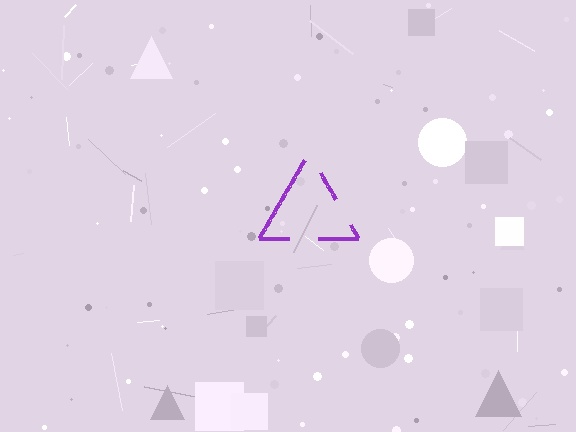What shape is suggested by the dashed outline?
The dashed outline suggests a triangle.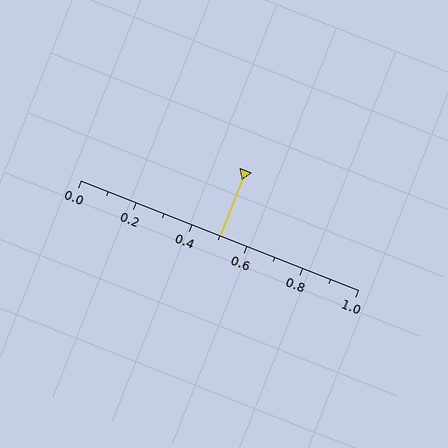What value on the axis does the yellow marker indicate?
The marker indicates approximately 0.5.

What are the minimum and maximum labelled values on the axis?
The axis runs from 0.0 to 1.0.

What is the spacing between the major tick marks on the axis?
The major ticks are spaced 0.2 apart.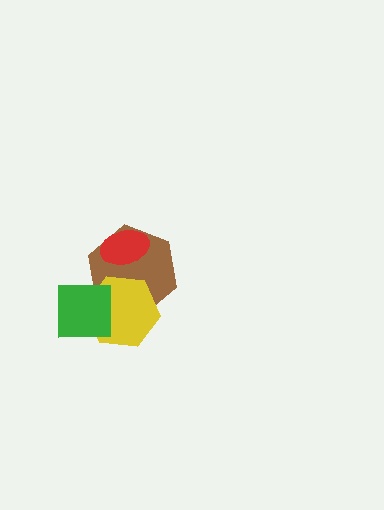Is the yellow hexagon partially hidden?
Yes, it is partially covered by another shape.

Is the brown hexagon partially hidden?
Yes, it is partially covered by another shape.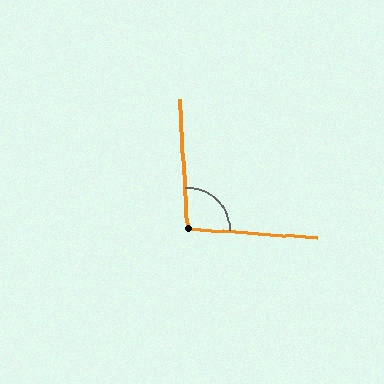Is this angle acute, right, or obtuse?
It is obtuse.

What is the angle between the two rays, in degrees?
Approximately 98 degrees.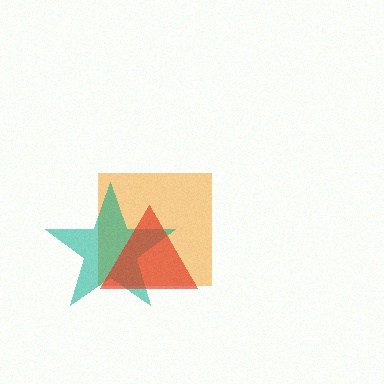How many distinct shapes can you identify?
There are 3 distinct shapes: an orange square, a teal star, a red triangle.